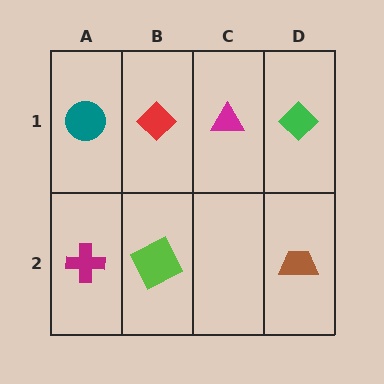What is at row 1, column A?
A teal circle.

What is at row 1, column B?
A red diamond.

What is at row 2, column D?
A brown trapezoid.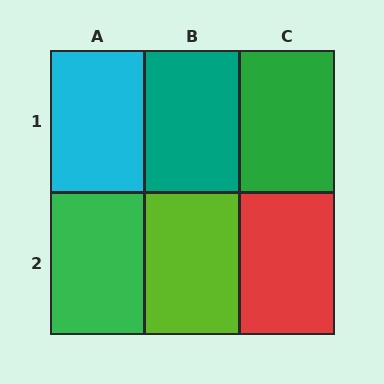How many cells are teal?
1 cell is teal.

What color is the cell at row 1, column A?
Cyan.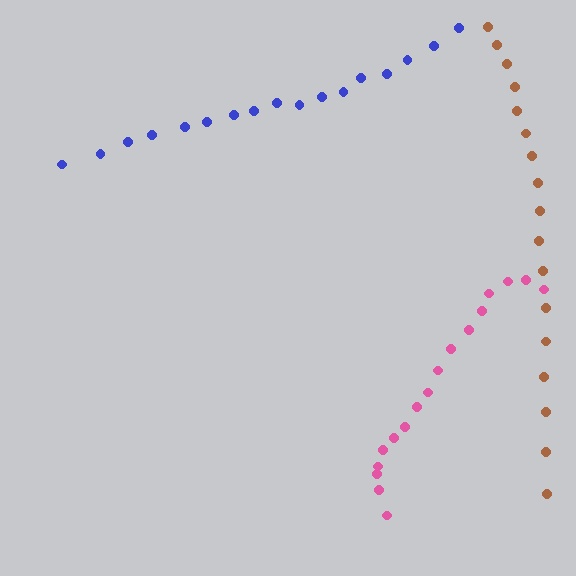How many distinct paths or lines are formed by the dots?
There are 3 distinct paths.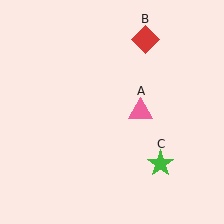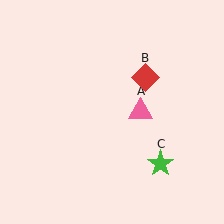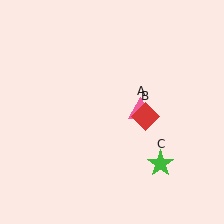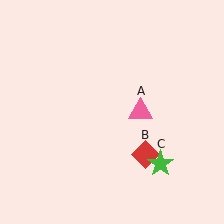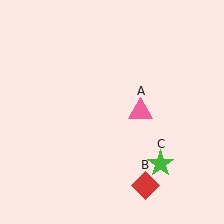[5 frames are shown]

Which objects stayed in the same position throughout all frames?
Pink triangle (object A) and green star (object C) remained stationary.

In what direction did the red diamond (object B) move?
The red diamond (object B) moved down.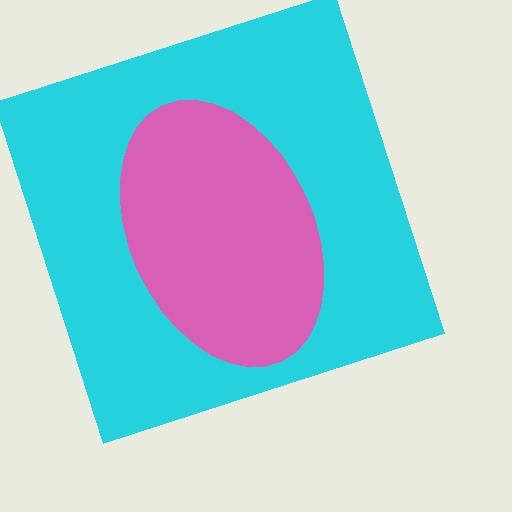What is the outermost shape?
The cyan square.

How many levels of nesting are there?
2.